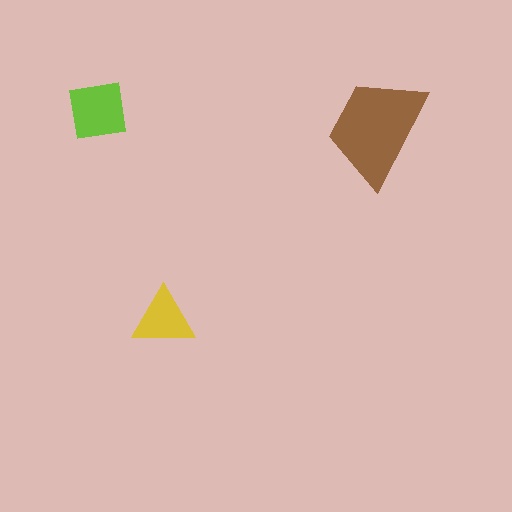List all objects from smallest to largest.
The yellow triangle, the lime square, the brown trapezoid.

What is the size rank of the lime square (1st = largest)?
2nd.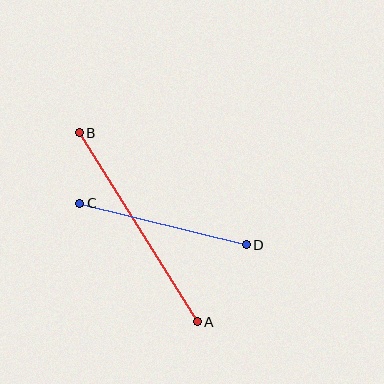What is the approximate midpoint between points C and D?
The midpoint is at approximately (163, 224) pixels.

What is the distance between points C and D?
The distance is approximately 172 pixels.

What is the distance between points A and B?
The distance is approximately 223 pixels.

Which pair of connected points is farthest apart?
Points A and B are farthest apart.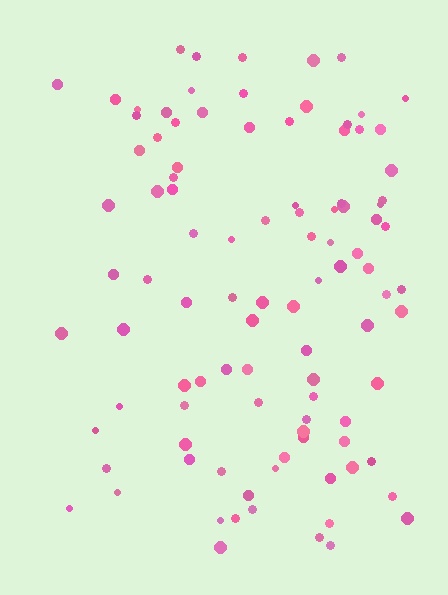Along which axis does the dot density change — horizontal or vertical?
Horizontal.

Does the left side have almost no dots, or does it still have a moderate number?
Still a moderate number, just noticeably fewer than the right.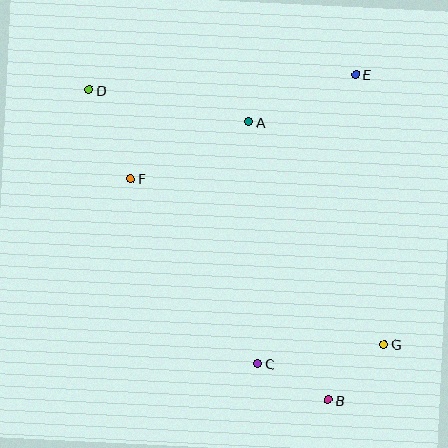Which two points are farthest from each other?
Points B and D are farthest from each other.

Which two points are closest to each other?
Points B and G are closest to each other.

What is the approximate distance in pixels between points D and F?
The distance between D and F is approximately 98 pixels.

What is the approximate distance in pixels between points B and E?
The distance between B and E is approximately 327 pixels.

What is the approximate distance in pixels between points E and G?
The distance between E and G is approximately 271 pixels.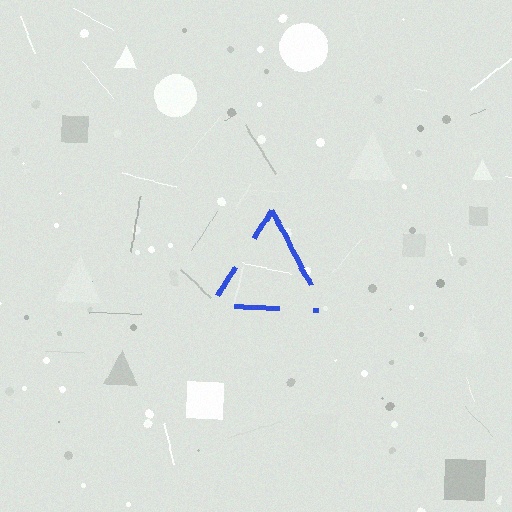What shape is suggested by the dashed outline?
The dashed outline suggests a triangle.